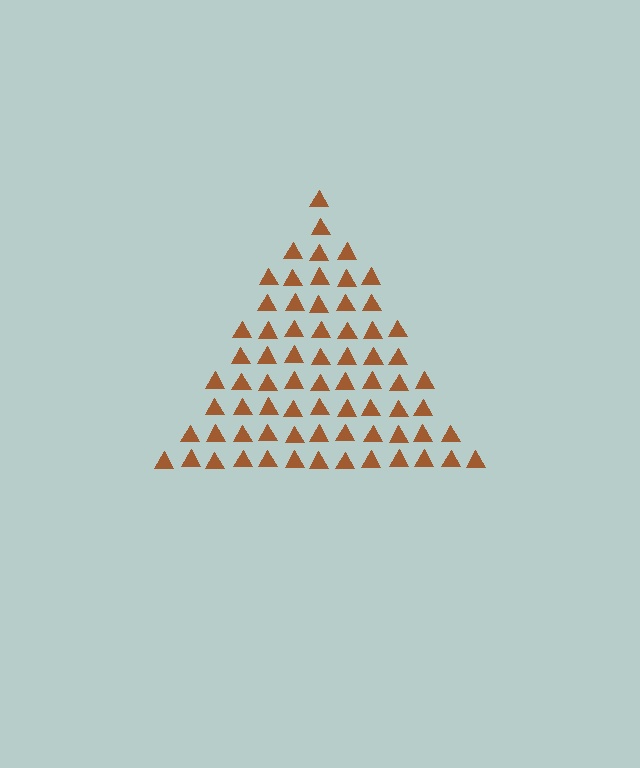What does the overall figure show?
The overall figure shows a triangle.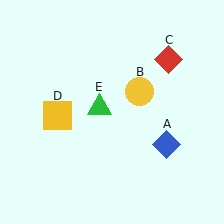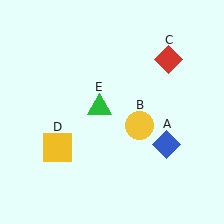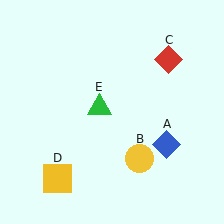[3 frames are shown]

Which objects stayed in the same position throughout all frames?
Blue diamond (object A) and red diamond (object C) and green triangle (object E) remained stationary.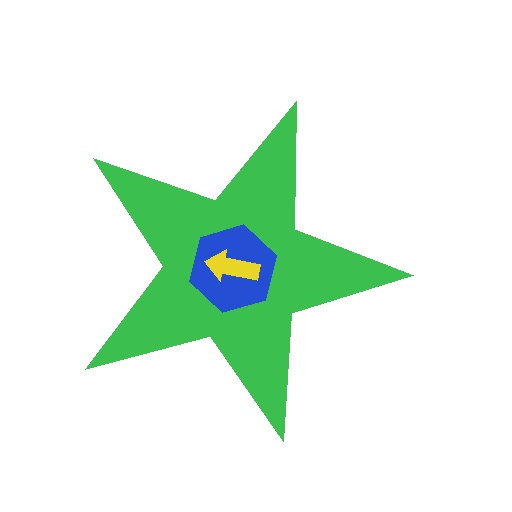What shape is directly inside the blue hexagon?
The yellow arrow.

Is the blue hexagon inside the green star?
Yes.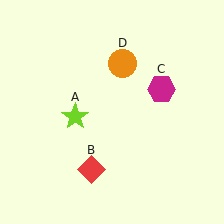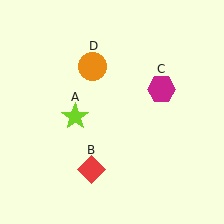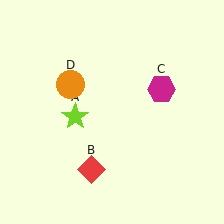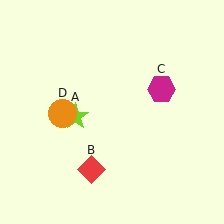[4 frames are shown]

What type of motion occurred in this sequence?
The orange circle (object D) rotated counterclockwise around the center of the scene.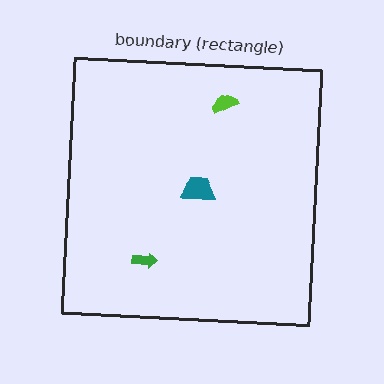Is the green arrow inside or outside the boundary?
Inside.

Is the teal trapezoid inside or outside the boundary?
Inside.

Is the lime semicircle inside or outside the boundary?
Inside.